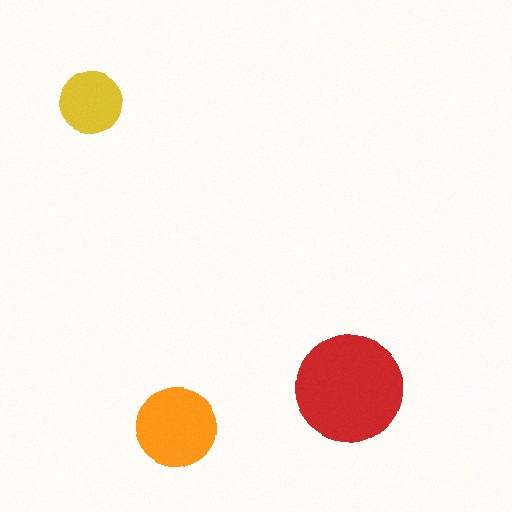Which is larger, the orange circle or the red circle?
The red one.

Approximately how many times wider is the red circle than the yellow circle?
About 1.5 times wider.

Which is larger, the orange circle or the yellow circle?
The orange one.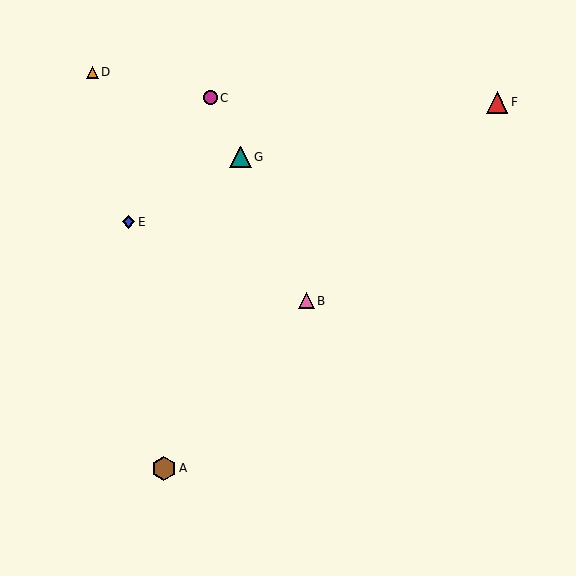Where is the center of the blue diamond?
The center of the blue diamond is at (129, 222).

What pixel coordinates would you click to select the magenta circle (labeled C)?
Click at (210, 98) to select the magenta circle C.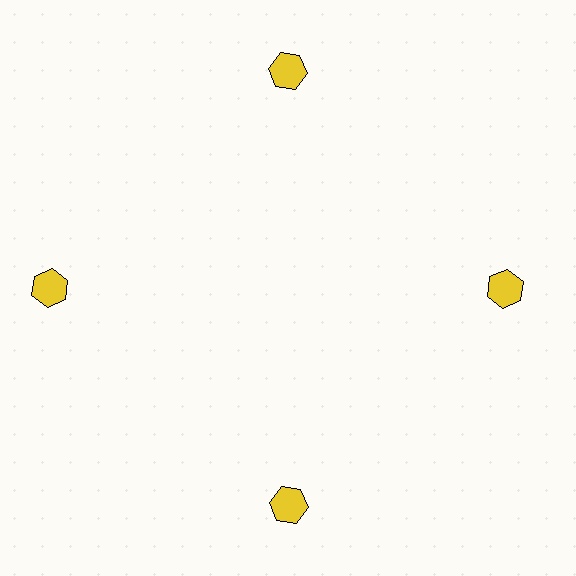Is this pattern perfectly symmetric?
No. The 4 yellow hexagons are arranged in a ring, but one element near the 9 o'clock position is pushed outward from the center, breaking the 4-fold rotational symmetry.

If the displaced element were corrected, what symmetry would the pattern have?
It would have 4-fold rotational symmetry — the pattern would map onto itself every 90 degrees.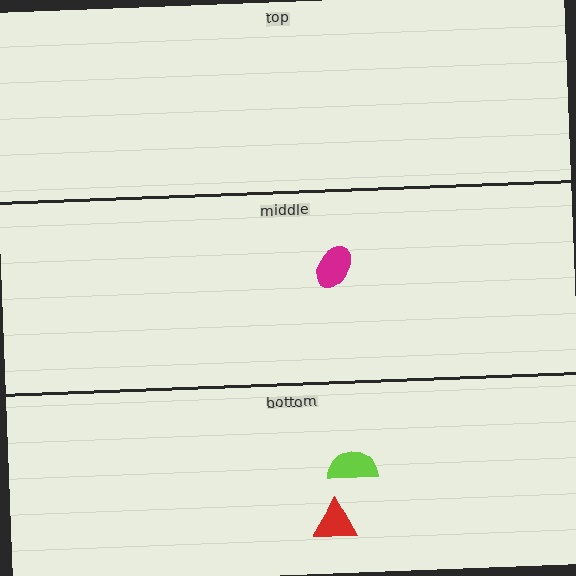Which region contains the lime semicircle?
The bottom region.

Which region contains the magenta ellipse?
The middle region.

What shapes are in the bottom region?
The lime semicircle, the red triangle.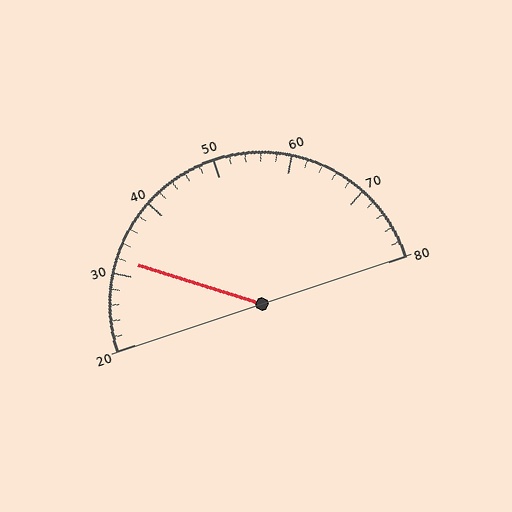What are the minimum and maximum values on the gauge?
The gauge ranges from 20 to 80.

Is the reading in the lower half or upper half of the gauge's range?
The reading is in the lower half of the range (20 to 80).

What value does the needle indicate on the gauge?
The needle indicates approximately 32.